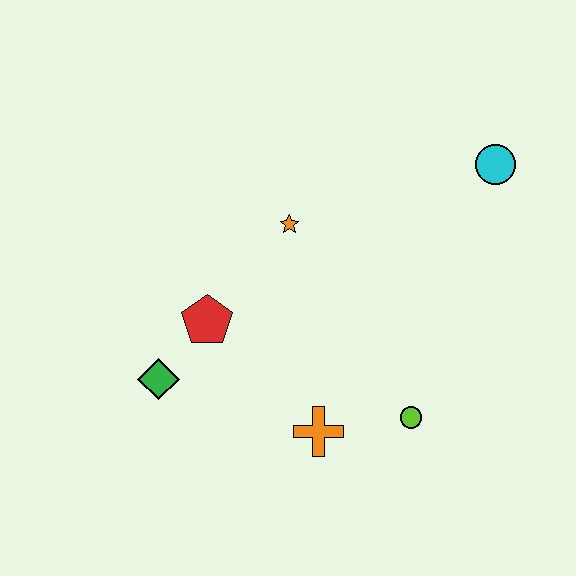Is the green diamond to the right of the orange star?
No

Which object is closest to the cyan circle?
The orange star is closest to the cyan circle.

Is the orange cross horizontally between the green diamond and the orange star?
No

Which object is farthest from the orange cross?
The cyan circle is farthest from the orange cross.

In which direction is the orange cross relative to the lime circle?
The orange cross is to the left of the lime circle.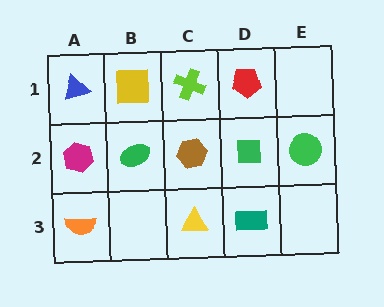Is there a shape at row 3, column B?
No, that cell is empty.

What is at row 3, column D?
A teal rectangle.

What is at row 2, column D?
A green square.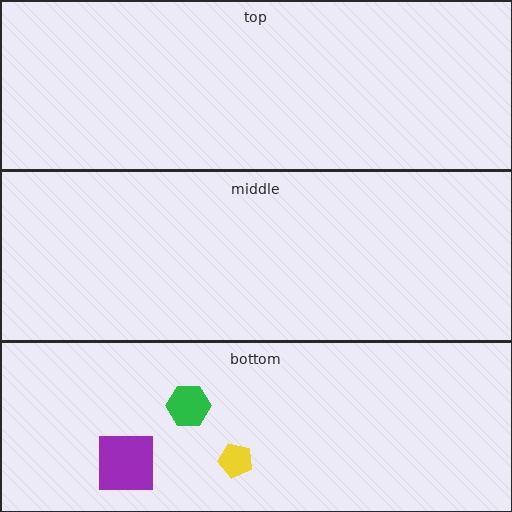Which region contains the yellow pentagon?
The bottom region.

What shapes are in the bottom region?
The yellow pentagon, the green hexagon, the purple square.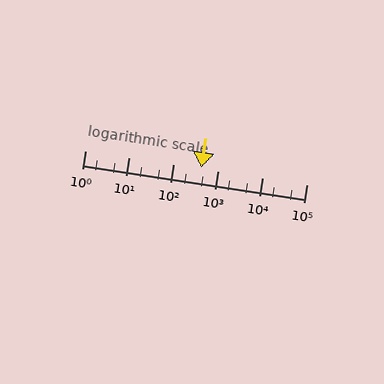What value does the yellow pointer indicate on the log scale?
The pointer indicates approximately 430.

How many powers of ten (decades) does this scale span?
The scale spans 5 decades, from 1 to 100000.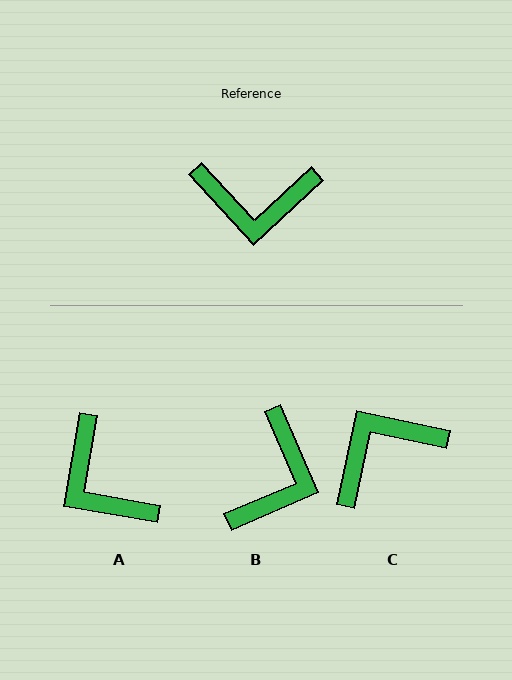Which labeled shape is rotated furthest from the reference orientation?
C, about 145 degrees away.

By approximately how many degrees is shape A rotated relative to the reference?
Approximately 53 degrees clockwise.